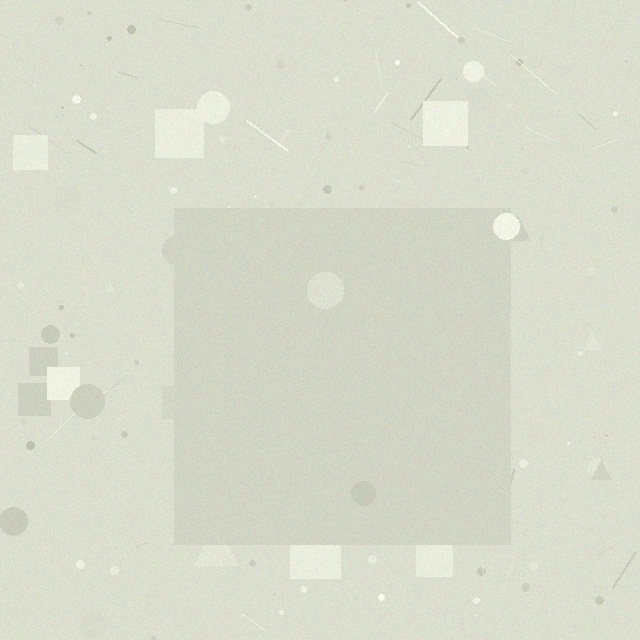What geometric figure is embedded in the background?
A square is embedded in the background.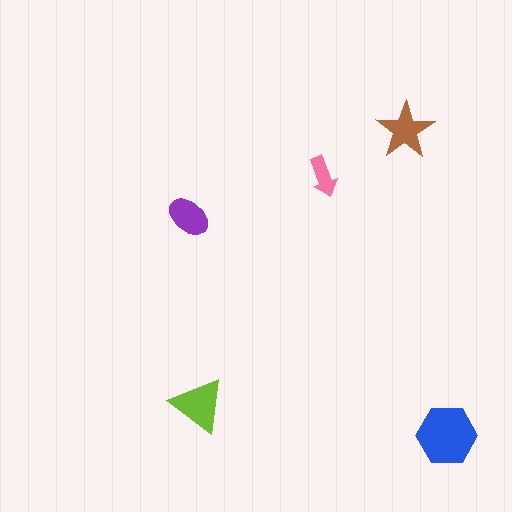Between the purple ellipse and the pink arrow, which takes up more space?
The purple ellipse.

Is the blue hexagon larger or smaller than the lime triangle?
Larger.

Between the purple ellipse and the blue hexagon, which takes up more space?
The blue hexagon.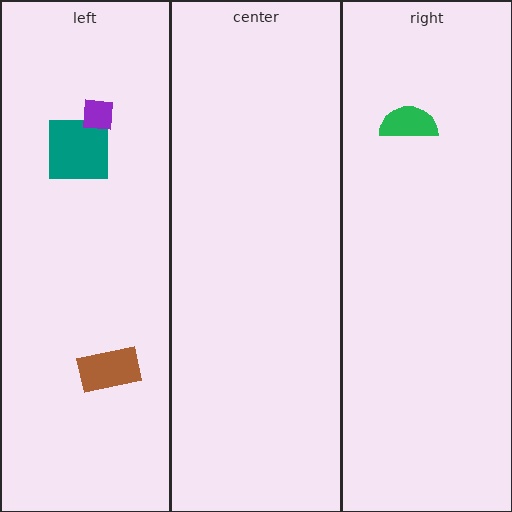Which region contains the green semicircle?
The right region.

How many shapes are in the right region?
1.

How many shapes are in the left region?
3.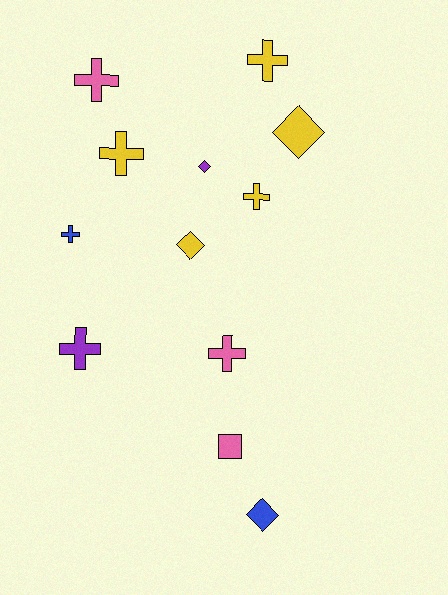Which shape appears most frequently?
Cross, with 7 objects.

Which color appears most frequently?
Yellow, with 5 objects.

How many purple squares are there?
There are no purple squares.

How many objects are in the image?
There are 12 objects.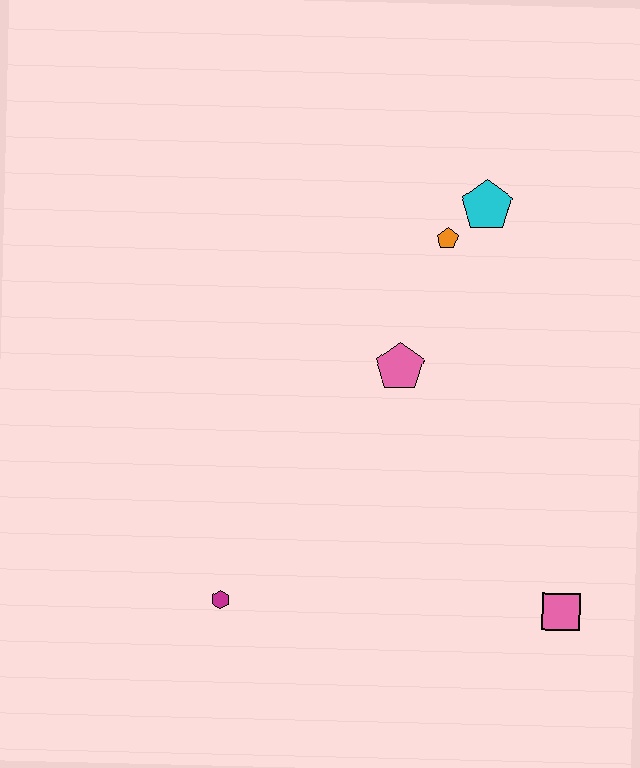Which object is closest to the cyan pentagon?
The orange pentagon is closest to the cyan pentagon.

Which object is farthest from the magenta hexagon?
The cyan pentagon is farthest from the magenta hexagon.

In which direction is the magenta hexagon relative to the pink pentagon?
The magenta hexagon is below the pink pentagon.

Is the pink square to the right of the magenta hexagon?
Yes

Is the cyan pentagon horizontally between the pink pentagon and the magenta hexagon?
No